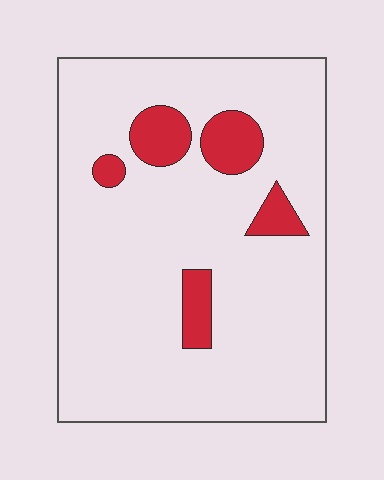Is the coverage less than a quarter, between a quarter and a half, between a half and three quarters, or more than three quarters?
Less than a quarter.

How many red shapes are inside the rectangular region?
5.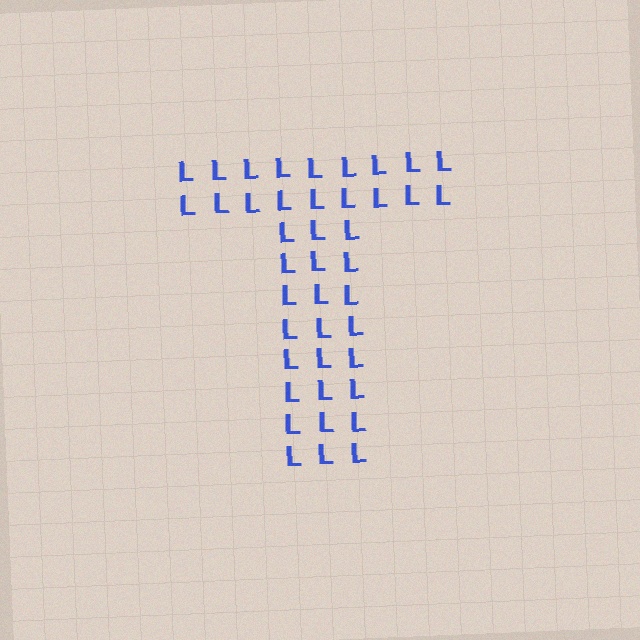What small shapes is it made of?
It is made of small letter L's.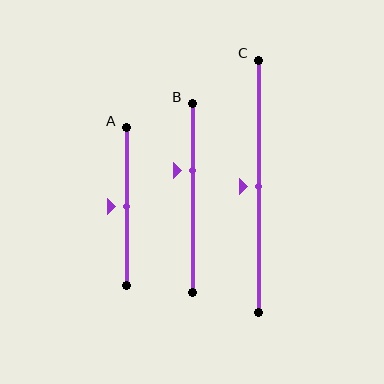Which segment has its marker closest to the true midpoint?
Segment A has its marker closest to the true midpoint.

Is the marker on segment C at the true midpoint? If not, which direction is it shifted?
Yes, the marker on segment C is at the true midpoint.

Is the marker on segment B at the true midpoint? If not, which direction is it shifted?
No, the marker on segment B is shifted upward by about 15% of the segment length.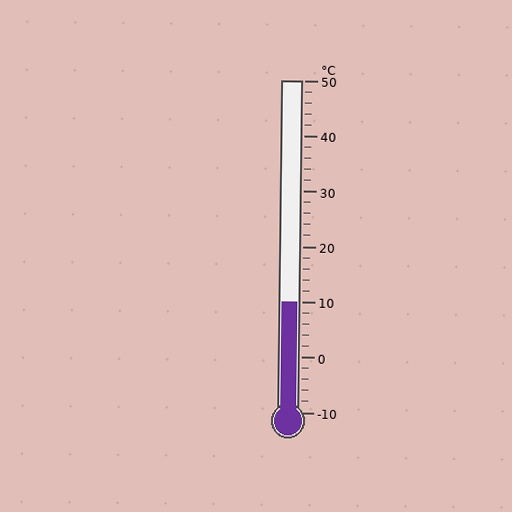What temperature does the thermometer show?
The thermometer shows approximately 10°C.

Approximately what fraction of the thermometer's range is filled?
The thermometer is filled to approximately 35% of its range.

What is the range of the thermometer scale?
The thermometer scale ranges from -10°C to 50°C.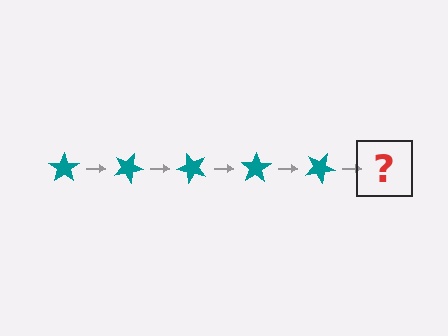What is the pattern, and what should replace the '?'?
The pattern is that the star rotates 25 degrees each step. The '?' should be a teal star rotated 125 degrees.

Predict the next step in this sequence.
The next step is a teal star rotated 125 degrees.